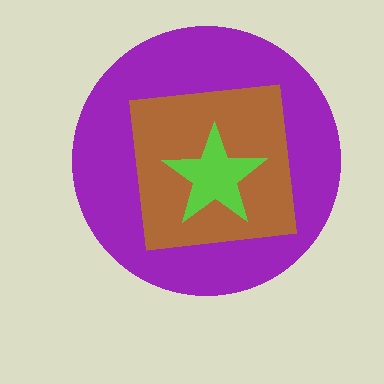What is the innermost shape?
The lime star.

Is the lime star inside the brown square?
Yes.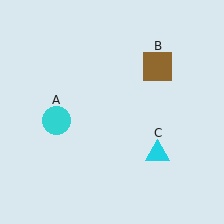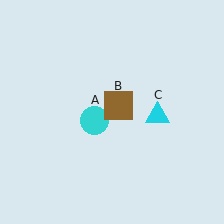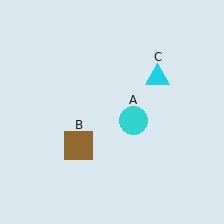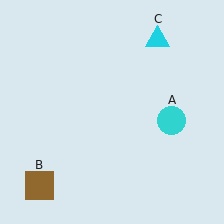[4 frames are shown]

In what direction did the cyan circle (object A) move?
The cyan circle (object A) moved right.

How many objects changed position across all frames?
3 objects changed position: cyan circle (object A), brown square (object B), cyan triangle (object C).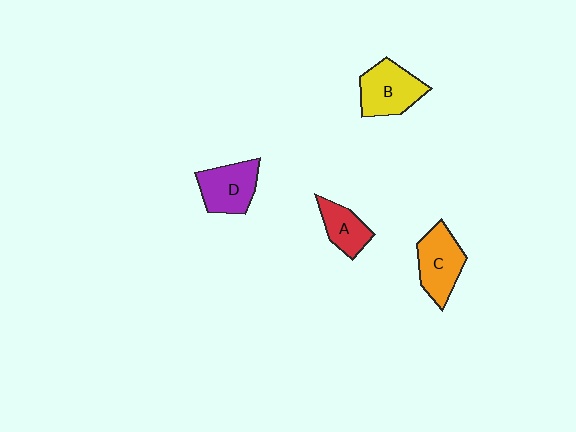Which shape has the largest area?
Shape B (yellow).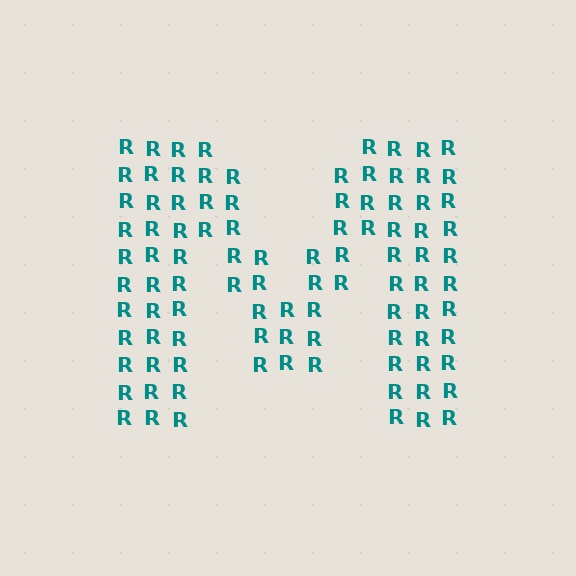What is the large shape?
The large shape is the letter M.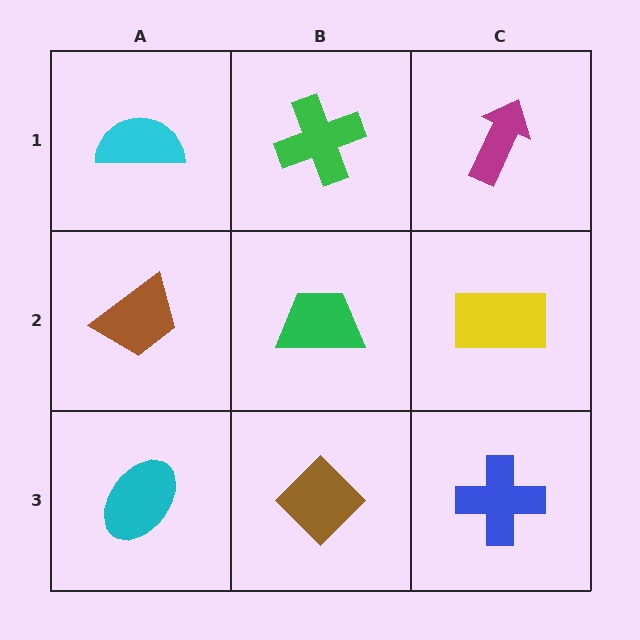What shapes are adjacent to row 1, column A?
A brown trapezoid (row 2, column A), a green cross (row 1, column B).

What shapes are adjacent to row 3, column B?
A green trapezoid (row 2, column B), a cyan ellipse (row 3, column A), a blue cross (row 3, column C).